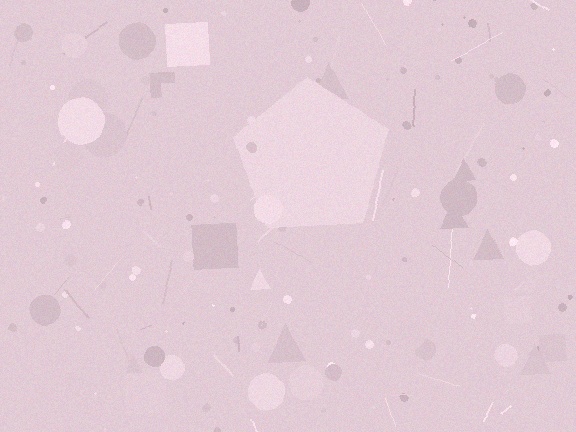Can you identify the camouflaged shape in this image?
The camouflaged shape is a pentagon.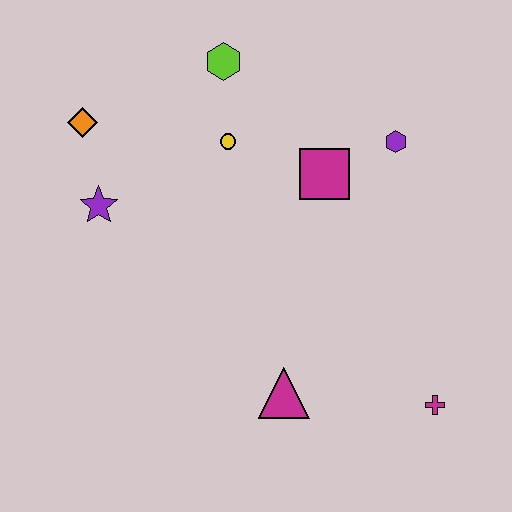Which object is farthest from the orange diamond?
The magenta cross is farthest from the orange diamond.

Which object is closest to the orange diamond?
The purple star is closest to the orange diamond.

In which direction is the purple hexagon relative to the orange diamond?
The purple hexagon is to the right of the orange diamond.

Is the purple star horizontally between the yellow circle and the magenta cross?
No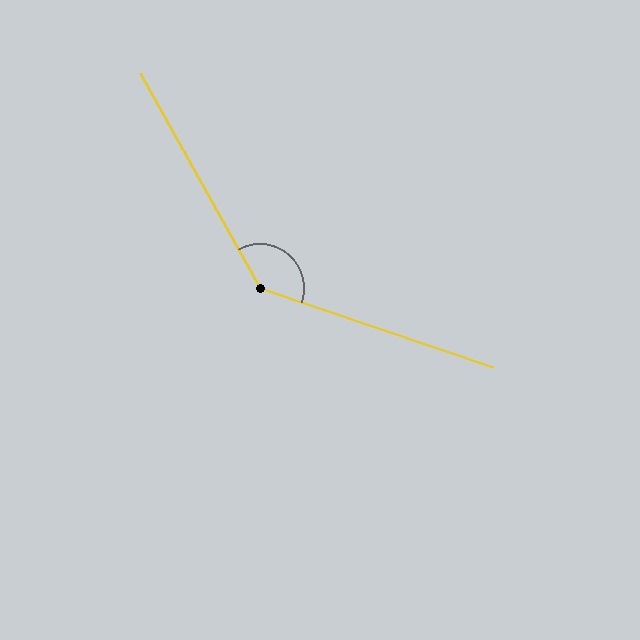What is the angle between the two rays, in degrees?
Approximately 138 degrees.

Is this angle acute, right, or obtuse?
It is obtuse.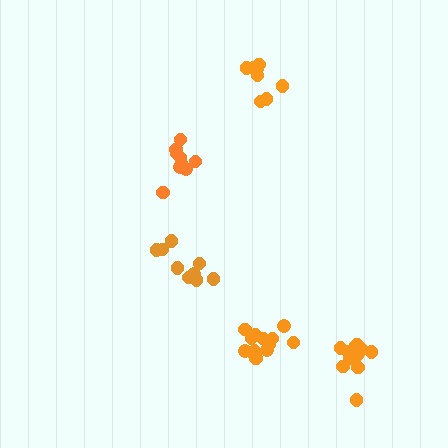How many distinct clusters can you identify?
There are 5 distinct clusters.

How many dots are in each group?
Group 1: 8 dots, Group 2: 10 dots, Group 3: 9 dots, Group 4: 13 dots, Group 5: 11 dots (51 total).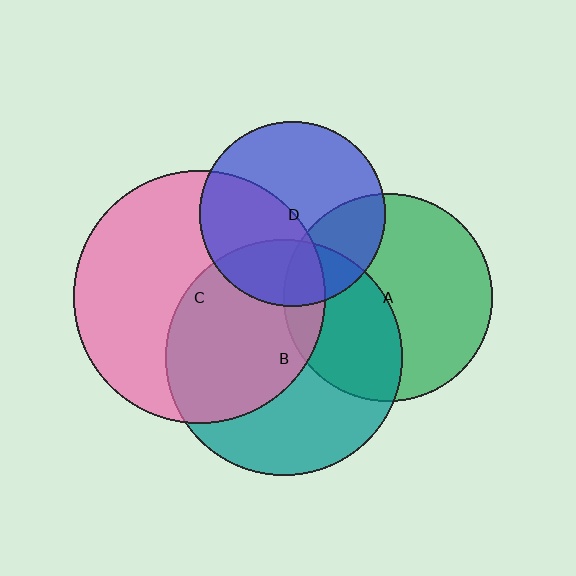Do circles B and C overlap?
Yes.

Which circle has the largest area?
Circle C (pink).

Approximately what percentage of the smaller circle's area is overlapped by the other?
Approximately 50%.